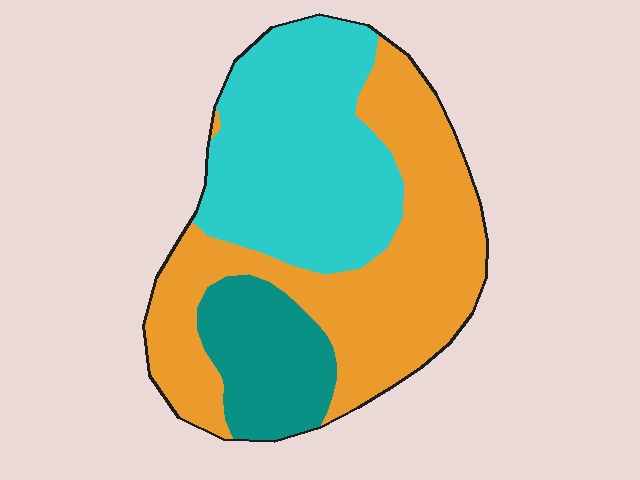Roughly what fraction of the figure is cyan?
Cyan covers 38% of the figure.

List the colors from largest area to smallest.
From largest to smallest: orange, cyan, teal.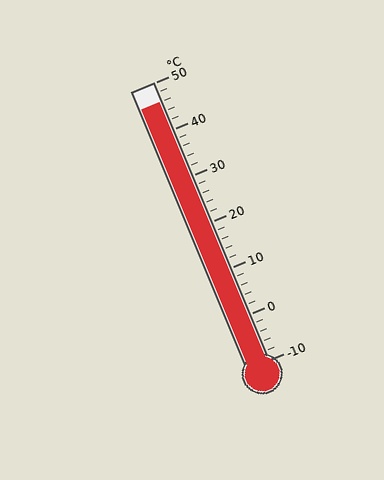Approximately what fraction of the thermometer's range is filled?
The thermometer is filled to approximately 95% of its range.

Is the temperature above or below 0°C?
The temperature is above 0°C.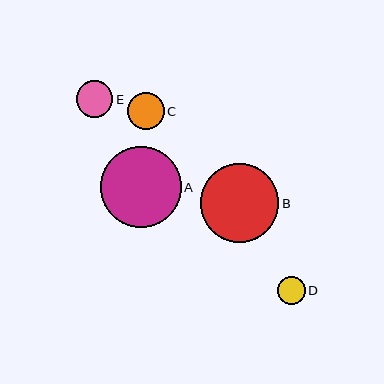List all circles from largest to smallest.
From largest to smallest: A, B, C, E, D.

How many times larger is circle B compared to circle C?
Circle B is approximately 2.1 times the size of circle C.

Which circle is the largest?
Circle A is the largest with a size of approximately 81 pixels.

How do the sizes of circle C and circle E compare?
Circle C and circle E are approximately the same size.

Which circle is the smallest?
Circle D is the smallest with a size of approximately 28 pixels.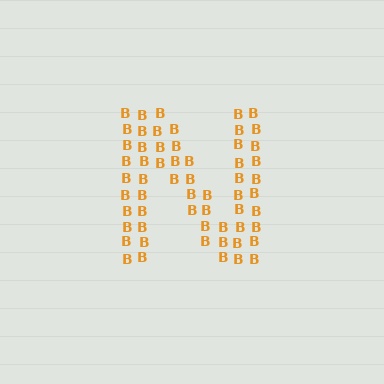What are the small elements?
The small elements are letter B's.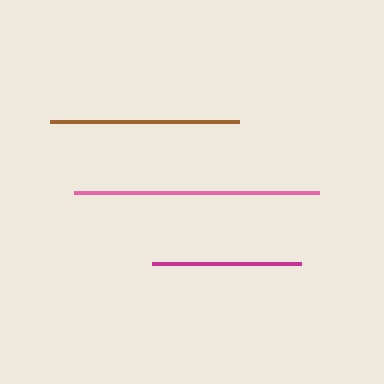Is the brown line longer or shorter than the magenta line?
The brown line is longer than the magenta line.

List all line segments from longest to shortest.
From longest to shortest: pink, brown, magenta.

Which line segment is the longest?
The pink line is the longest at approximately 245 pixels.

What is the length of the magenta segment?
The magenta segment is approximately 149 pixels long.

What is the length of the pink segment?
The pink segment is approximately 245 pixels long.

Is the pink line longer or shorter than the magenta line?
The pink line is longer than the magenta line.